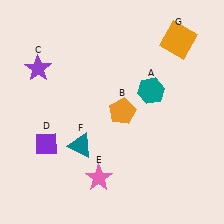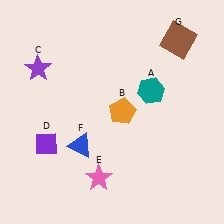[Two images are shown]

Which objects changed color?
F changed from teal to blue. G changed from orange to brown.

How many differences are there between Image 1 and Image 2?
There are 2 differences between the two images.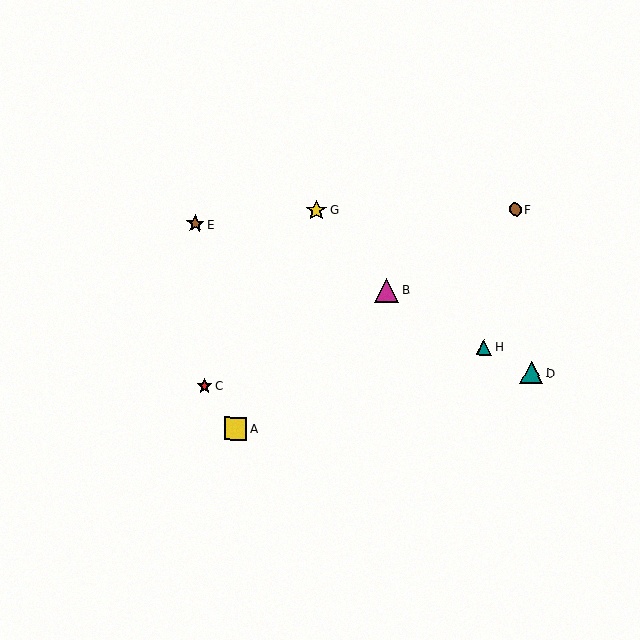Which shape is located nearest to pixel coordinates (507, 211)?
The brown circle (labeled F) at (516, 209) is nearest to that location.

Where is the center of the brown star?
The center of the brown star is at (195, 224).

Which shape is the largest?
The magenta triangle (labeled B) is the largest.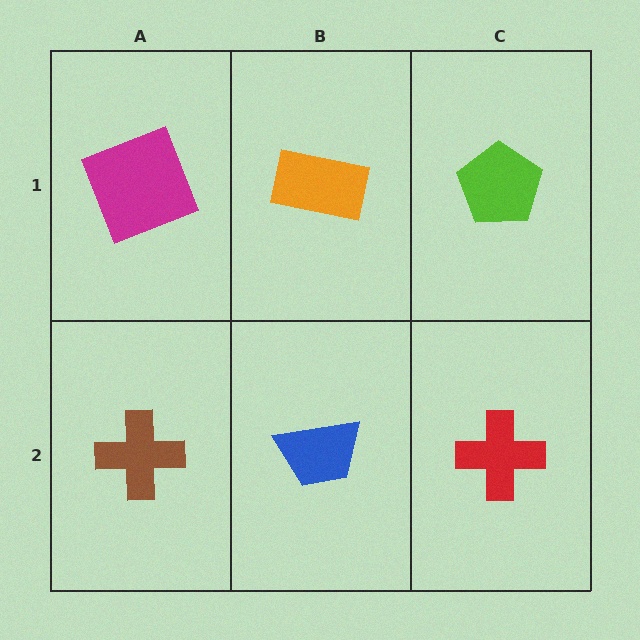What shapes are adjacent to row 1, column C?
A red cross (row 2, column C), an orange rectangle (row 1, column B).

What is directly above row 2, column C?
A lime pentagon.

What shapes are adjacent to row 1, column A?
A brown cross (row 2, column A), an orange rectangle (row 1, column B).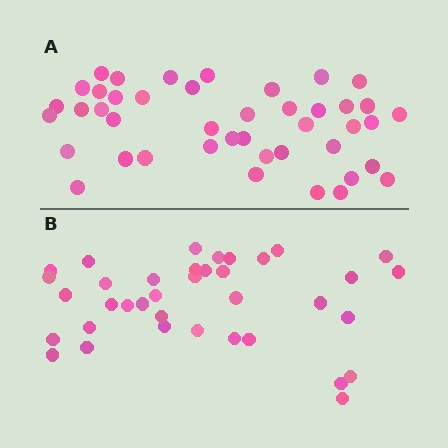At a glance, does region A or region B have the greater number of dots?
Region A (the top region) has more dots.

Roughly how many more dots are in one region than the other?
Region A has about 6 more dots than region B.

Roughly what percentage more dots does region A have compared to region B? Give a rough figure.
About 15% more.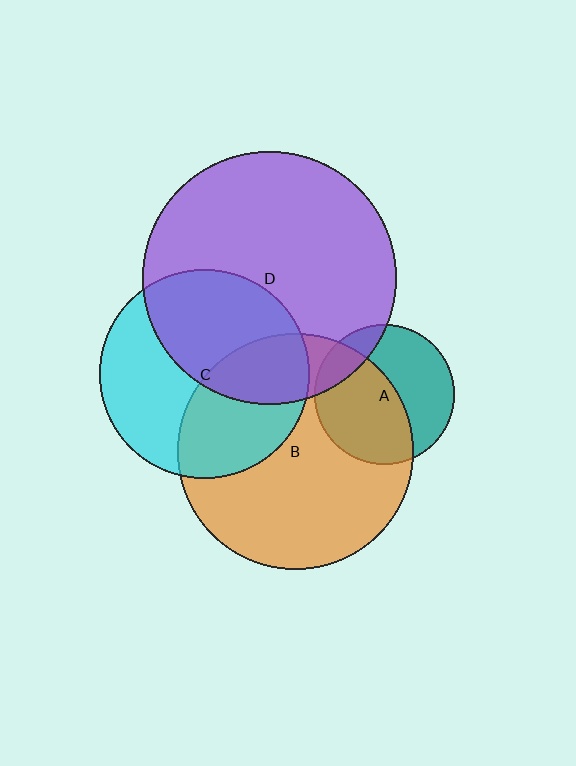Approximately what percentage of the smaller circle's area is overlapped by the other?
Approximately 55%.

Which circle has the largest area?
Circle D (purple).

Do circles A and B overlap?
Yes.